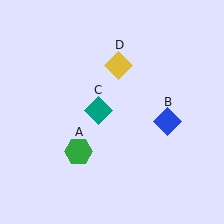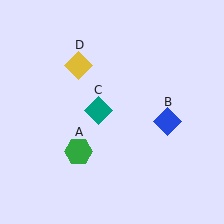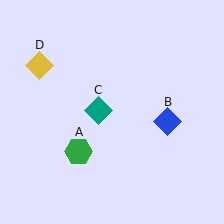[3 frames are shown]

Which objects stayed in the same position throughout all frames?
Green hexagon (object A) and blue diamond (object B) and teal diamond (object C) remained stationary.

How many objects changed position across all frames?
1 object changed position: yellow diamond (object D).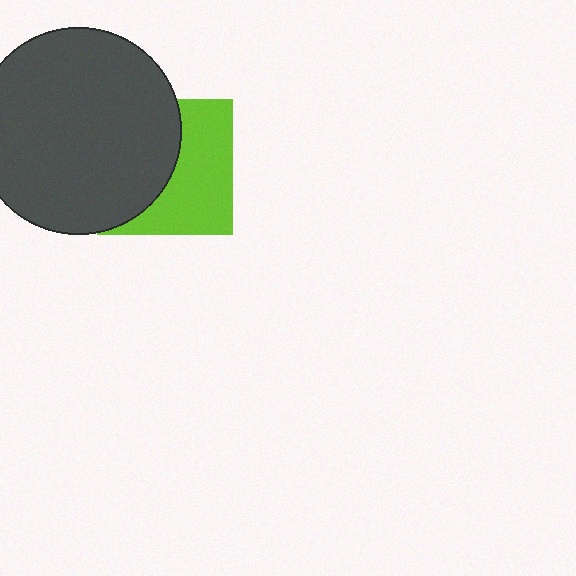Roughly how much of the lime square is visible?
About half of it is visible (roughly 51%).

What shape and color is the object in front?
The object in front is a dark gray circle.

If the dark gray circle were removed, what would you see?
You would see the complete lime square.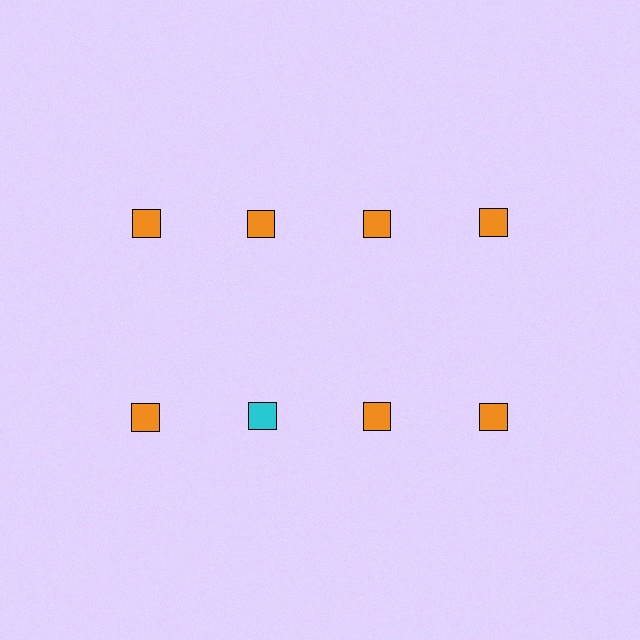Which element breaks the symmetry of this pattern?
The cyan square in the second row, second from left column breaks the symmetry. All other shapes are orange squares.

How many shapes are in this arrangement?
There are 8 shapes arranged in a grid pattern.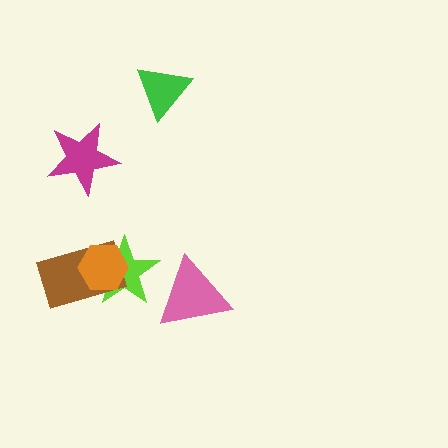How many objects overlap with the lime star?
3 objects overlap with the lime star.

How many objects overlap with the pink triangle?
1 object overlaps with the pink triangle.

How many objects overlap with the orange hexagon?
2 objects overlap with the orange hexagon.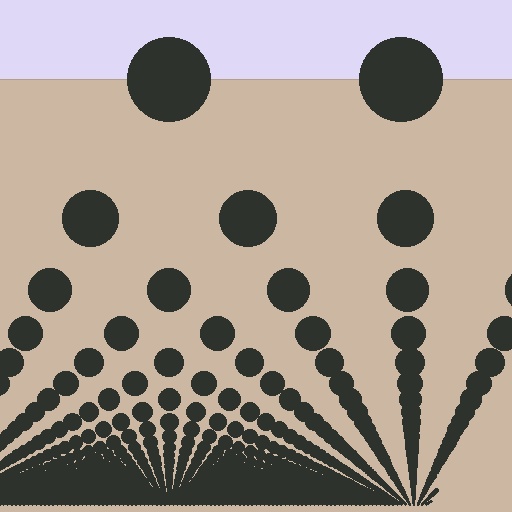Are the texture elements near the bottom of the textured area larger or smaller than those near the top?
Smaller. The gradient is inverted — elements near the bottom are smaller and denser.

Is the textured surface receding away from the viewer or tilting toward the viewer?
The surface appears to tilt toward the viewer. Texture elements get larger and sparser toward the top.